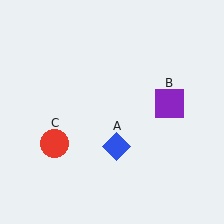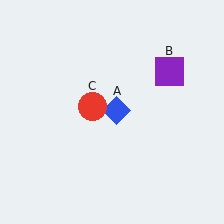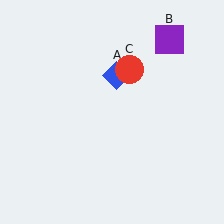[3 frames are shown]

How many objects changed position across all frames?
3 objects changed position: blue diamond (object A), purple square (object B), red circle (object C).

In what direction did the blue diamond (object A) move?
The blue diamond (object A) moved up.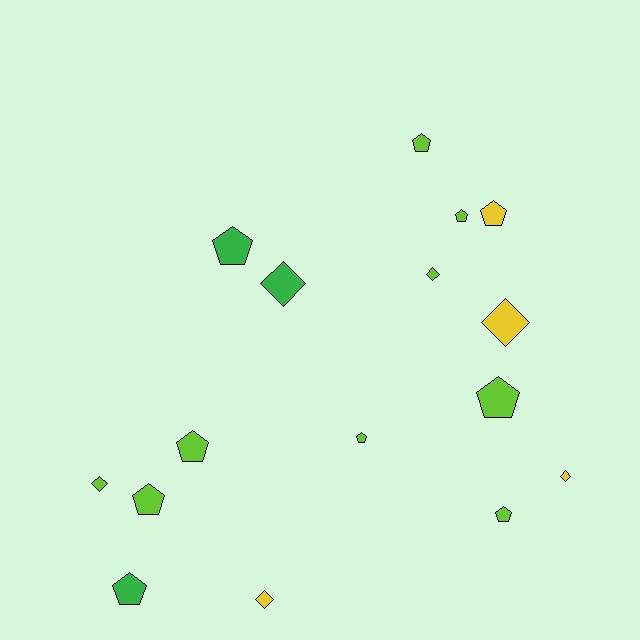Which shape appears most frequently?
Pentagon, with 10 objects.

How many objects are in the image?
There are 16 objects.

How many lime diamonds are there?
There are 2 lime diamonds.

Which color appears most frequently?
Lime, with 9 objects.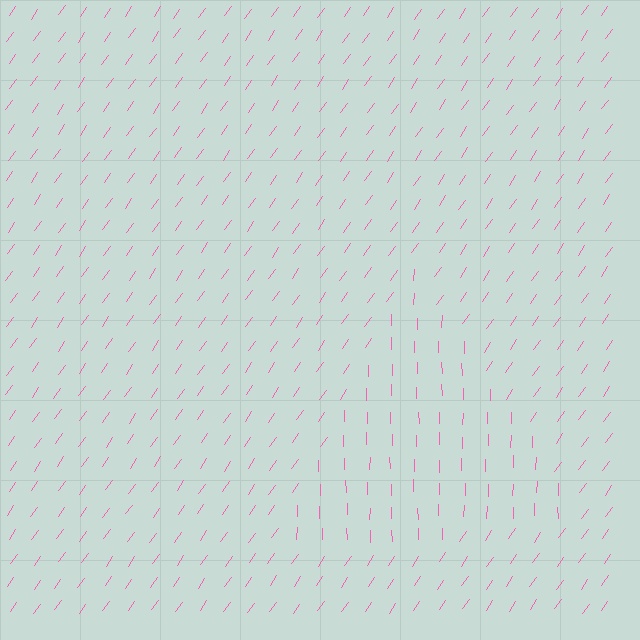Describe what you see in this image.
The image is filled with small pink line segments. A triangle region in the image has lines oriented differently from the surrounding lines, creating a visible texture boundary.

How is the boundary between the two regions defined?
The boundary is defined purely by a change in line orientation (approximately 35 degrees difference). All lines are the same color and thickness.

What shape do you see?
I see a triangle.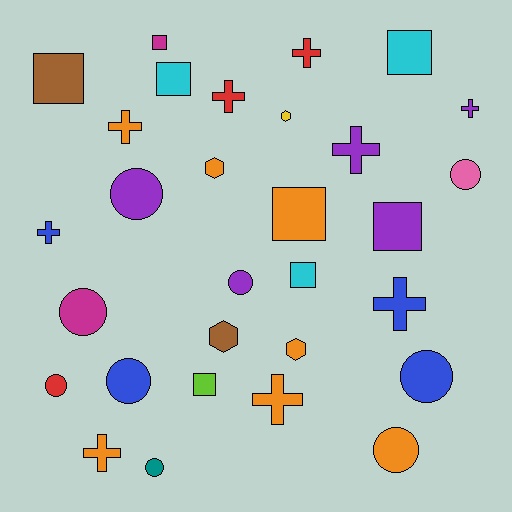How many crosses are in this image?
There are 9 crosses.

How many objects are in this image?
There are 30 objects.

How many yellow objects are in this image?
There is 1 yellow object.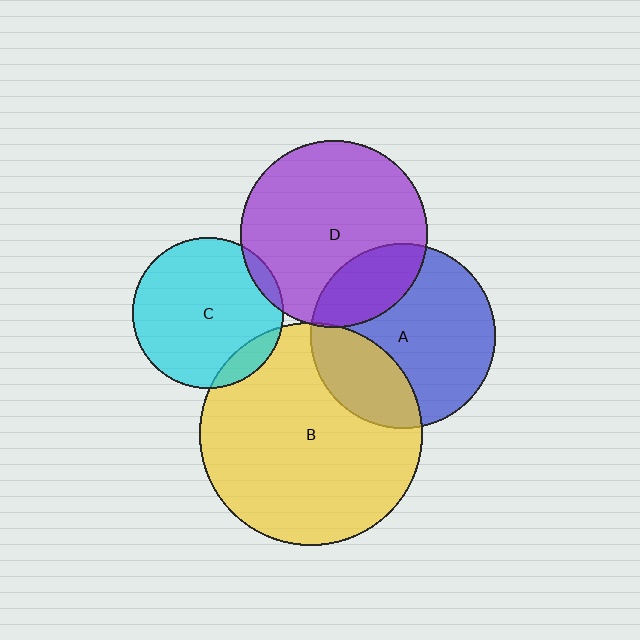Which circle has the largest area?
Circle B (yellow).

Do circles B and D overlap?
Yes.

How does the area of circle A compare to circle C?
Approximately 1.5 times.